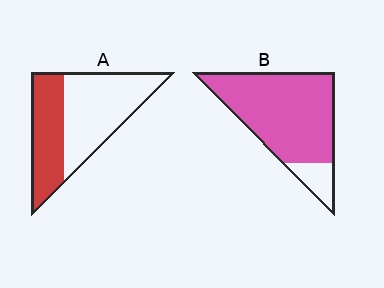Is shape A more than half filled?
No.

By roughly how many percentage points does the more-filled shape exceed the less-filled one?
By roughly 45 percentage points (B over A).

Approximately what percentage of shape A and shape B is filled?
A is approximately 40% and B is approximately 85%.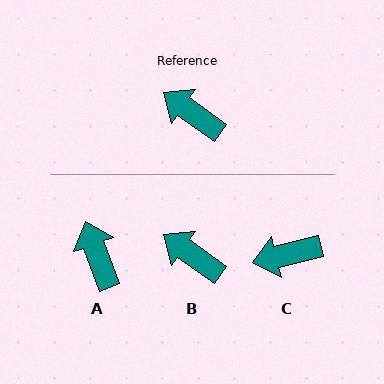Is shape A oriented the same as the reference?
No, it is off by about 35 degrees.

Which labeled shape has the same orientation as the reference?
B.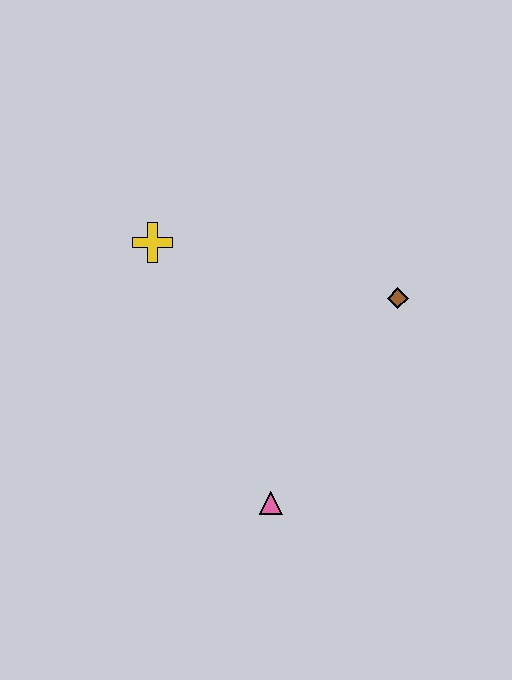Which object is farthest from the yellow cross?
The pink triangle is farthest from the yellow cross.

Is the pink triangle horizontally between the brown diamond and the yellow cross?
Yes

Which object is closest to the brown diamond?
The pink triangle is closest to the brown diamond.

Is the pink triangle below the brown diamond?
Yes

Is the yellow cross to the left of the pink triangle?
Yes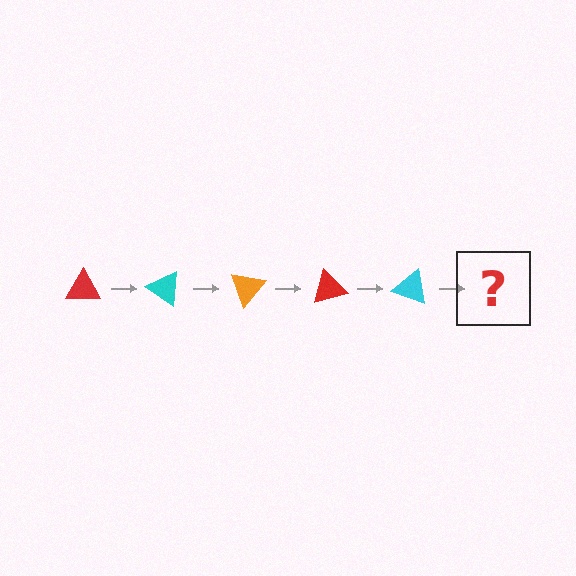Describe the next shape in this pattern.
It should be an orange triangle, rotated 175 degrees from the start.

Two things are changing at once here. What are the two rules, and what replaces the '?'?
The two rules are that it rotates 35 degrees each step and the color cycles through red, cyan, and orange. The '?' should be an orange triangle, rotated 175 degrees from the start.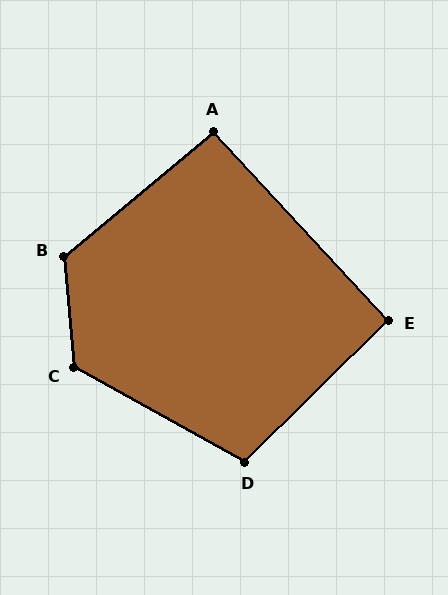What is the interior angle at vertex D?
Approximately 107 degrees (obtuse).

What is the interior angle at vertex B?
Approximately 124 degrees (obtuse).